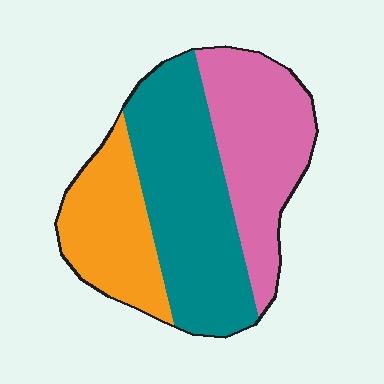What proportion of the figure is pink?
Pink covers about 35% of the figure.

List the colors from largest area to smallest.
From largest to smallest: teal, pink, orange.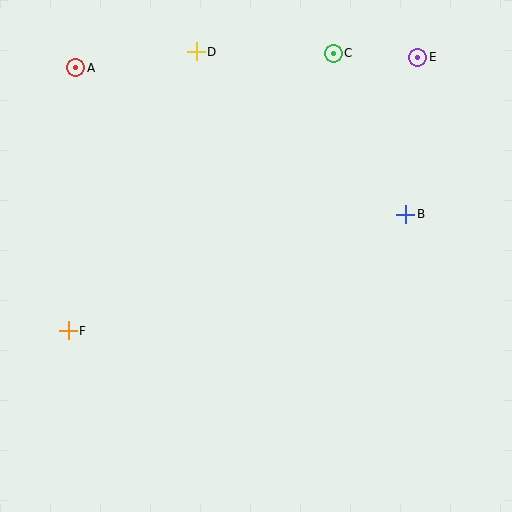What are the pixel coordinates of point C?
Point C is at (333, 53).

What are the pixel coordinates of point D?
Point D is at (196, 52).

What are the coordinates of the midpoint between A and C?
The midpoint between A and C is at (205, 61).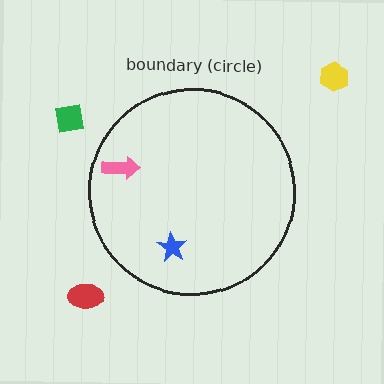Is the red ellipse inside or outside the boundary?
Outside.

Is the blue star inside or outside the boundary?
Inside.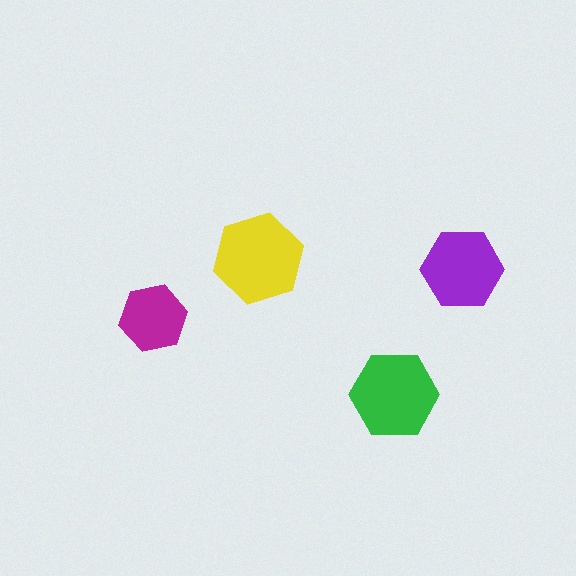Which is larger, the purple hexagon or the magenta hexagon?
The purple one.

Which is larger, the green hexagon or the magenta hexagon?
The green one.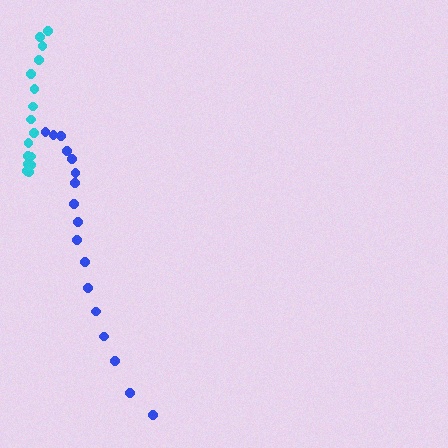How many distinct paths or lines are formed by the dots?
There are 2 distinct paths.